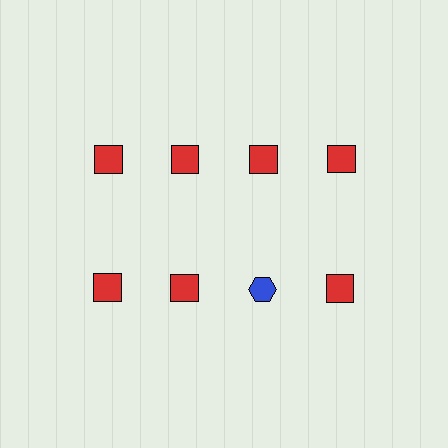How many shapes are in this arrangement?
There are 8 shapes arranged in a grid pattern.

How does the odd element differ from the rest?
It differs in both color (blue instead of red) and shape (hexagon instead of square).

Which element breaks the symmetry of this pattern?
The blue hexagon in the second row, center column breaks the symmetry. All other shapes are red squares.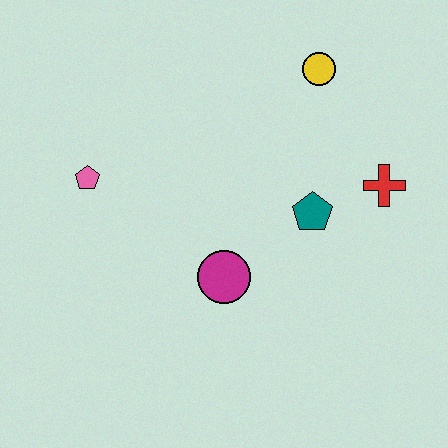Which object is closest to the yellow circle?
The red cross is closest to the yellow circle.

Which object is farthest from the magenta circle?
The yellow circle is farthest from the magenta circle.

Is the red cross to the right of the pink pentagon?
Yes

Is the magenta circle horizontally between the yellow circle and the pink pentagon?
Yes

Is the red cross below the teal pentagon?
No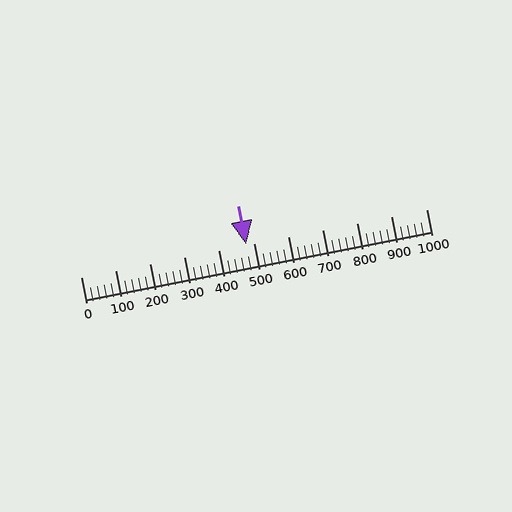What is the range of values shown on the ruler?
The ruler shows values from 0 to 1000.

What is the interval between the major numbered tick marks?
The major tick marks are spaced 100 units apart.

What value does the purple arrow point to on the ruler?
The purple arrow points to approximately 480.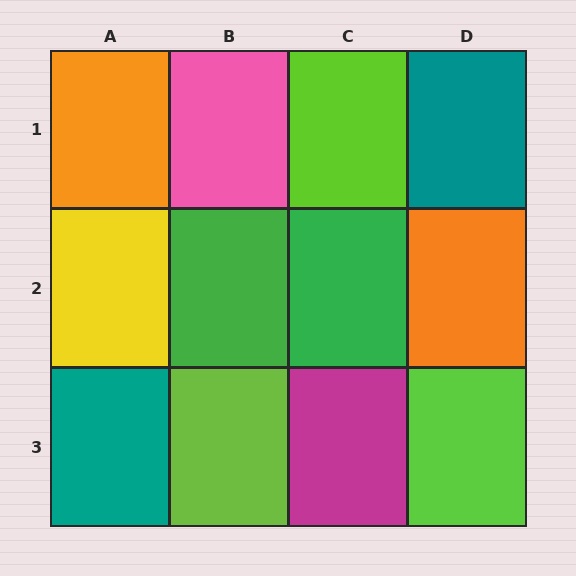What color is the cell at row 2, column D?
Orange.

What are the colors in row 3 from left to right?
Teal, lime, magenta, lime.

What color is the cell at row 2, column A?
Yellow.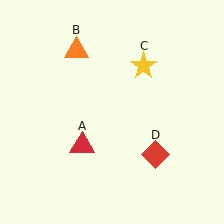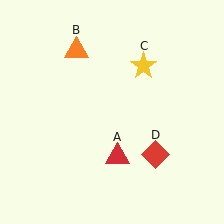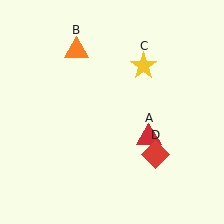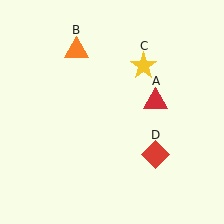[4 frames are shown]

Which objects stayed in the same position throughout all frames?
Orange triangle (object B) and yellow star (object C) and red diamond (object D) remained stationary.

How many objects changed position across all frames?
1 object changed position: red triangle (object A).